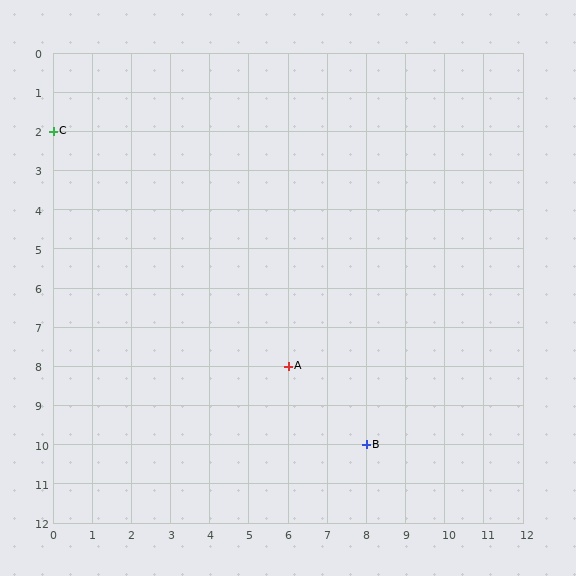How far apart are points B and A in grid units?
Points B and A are 2 columns and 2 rows apart (about 2.8 grid units diagonally).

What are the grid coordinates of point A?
Point A is at grid coordinates (6, 8).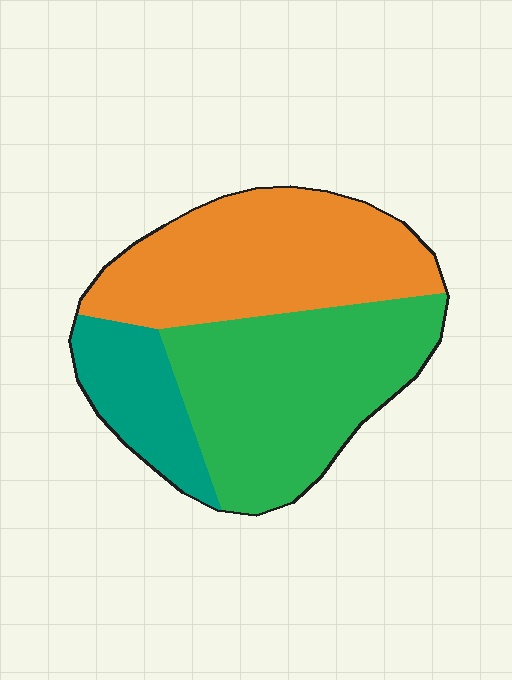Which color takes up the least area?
Teal, at roughly 15%.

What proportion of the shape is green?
Green takes up between a quarter and a half of the shape.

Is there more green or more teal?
Green.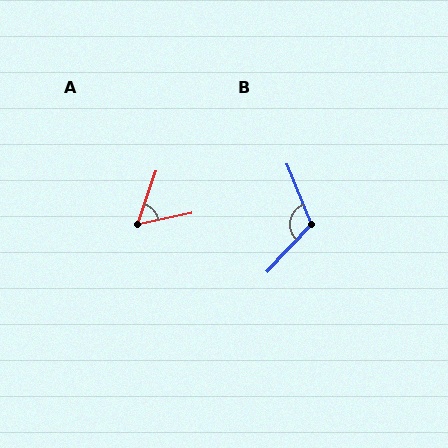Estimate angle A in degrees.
Approximately 59 degrees.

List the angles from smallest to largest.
A (59°), B (114°).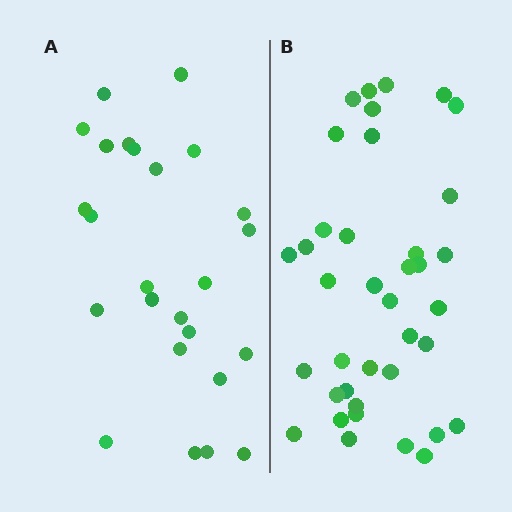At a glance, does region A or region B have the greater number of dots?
Region B (the right region) has more dots.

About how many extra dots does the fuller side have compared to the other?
Region B has approximately 15 more dots than region A.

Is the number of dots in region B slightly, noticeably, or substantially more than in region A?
Region B has substantially more. The ratio is roughly 1.5 to 1.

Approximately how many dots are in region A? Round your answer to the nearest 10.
About 20 dots. (The exact count is 25, which rounds to 20.)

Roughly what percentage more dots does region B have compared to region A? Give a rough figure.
About 50% more.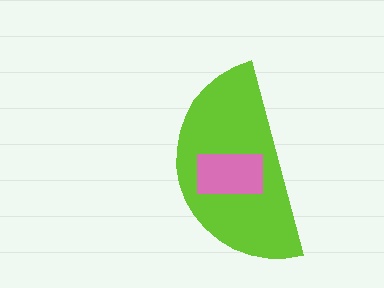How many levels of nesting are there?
2.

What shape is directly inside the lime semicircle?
The pink rectangle.